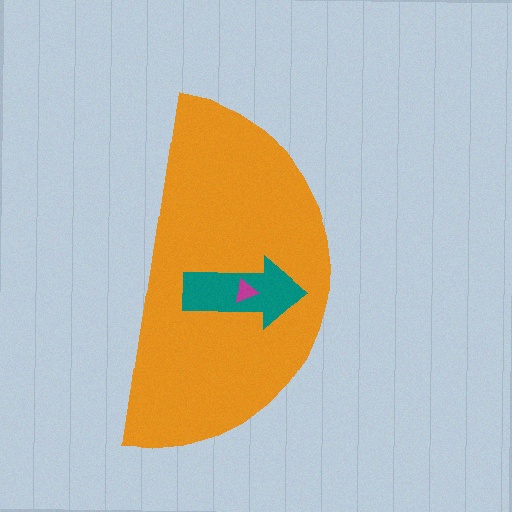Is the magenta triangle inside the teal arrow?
Yes.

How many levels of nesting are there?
3.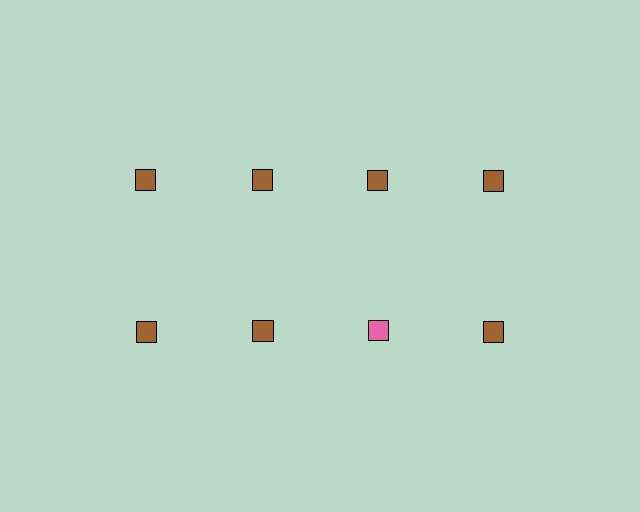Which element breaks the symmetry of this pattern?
The pink square in the second row, center column breaks the symmetry. All other shapes are brown squares.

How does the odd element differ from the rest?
It has a different color: pink instead of brown.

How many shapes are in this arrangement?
There are 8 shapes arranged in a grid pattern.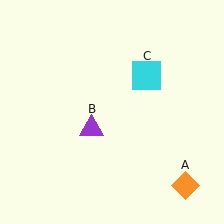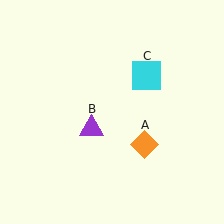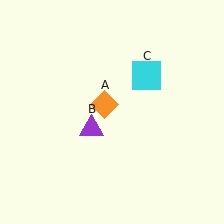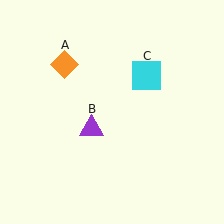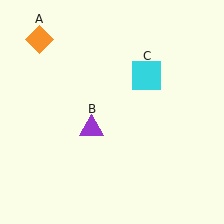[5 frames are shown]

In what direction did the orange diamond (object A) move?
The orange diamond (object A) moved up and to the left.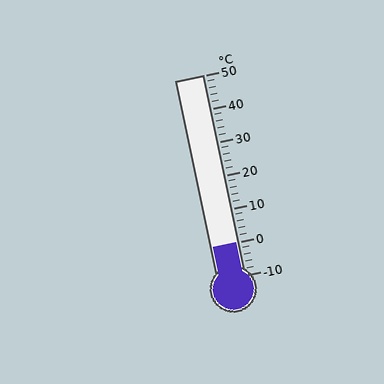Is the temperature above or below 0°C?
The temperature is at 0°C.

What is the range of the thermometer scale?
The thermometer scale ranges from -10°C to 50°C.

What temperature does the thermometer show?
The thermometer shows approximately 0°C.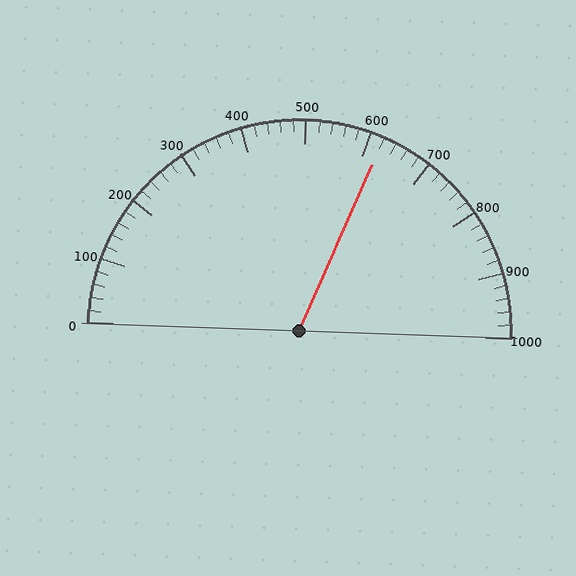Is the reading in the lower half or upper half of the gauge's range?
The reading is in the upper half of the range (0 to 1000).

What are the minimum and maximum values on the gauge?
The gauge ranges from 0 to 1000.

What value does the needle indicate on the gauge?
The needle indicates approximately 620.